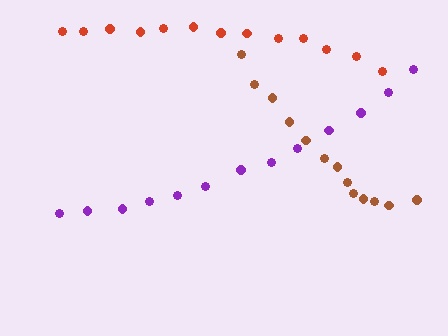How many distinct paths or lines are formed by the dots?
There are 3 distinct paths.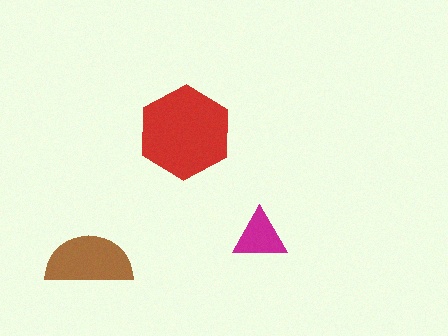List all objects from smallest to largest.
The magenta triangle, the brown semicircle, the red hexagon.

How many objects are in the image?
There are 3 objects in the image.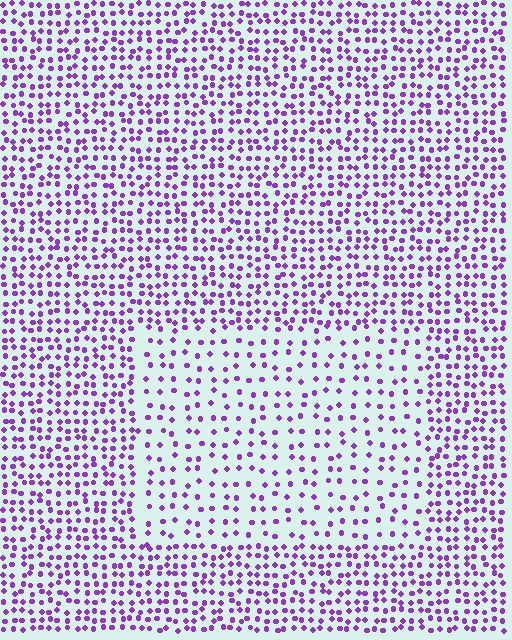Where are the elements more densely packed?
The elements are more densely packed outside the rectangle boundary.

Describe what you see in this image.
The image contains small purple elements arranged at two different densities. A rectangle-shaped region is visible where the elements are less densely packed than the surrounding area.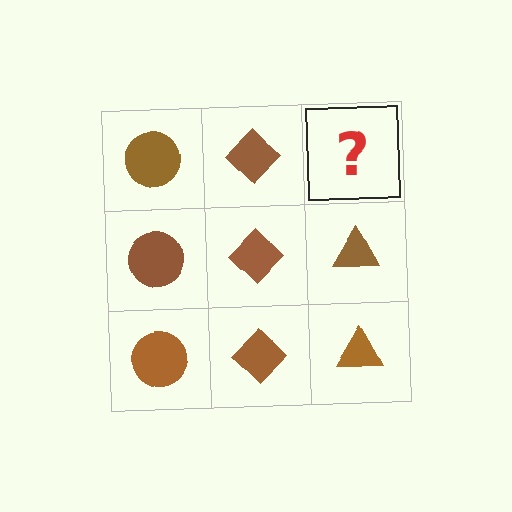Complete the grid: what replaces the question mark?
The question mark should be replaced with a brown triangle.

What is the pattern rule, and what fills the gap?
The rule is that each column has a consistent shape. The gap should be filled with a brown triangle.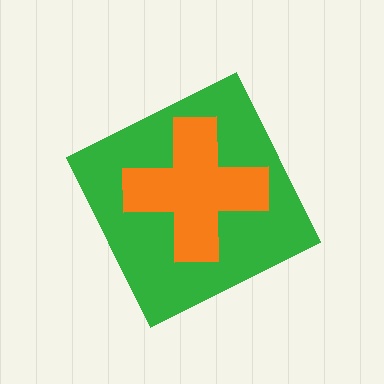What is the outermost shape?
The green diamond.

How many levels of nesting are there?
2.